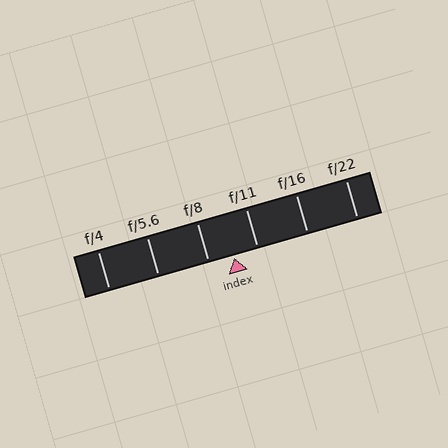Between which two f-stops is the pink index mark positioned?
The index mark is between f/8 and f/11.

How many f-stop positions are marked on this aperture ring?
There are 6 f-stop positions marked.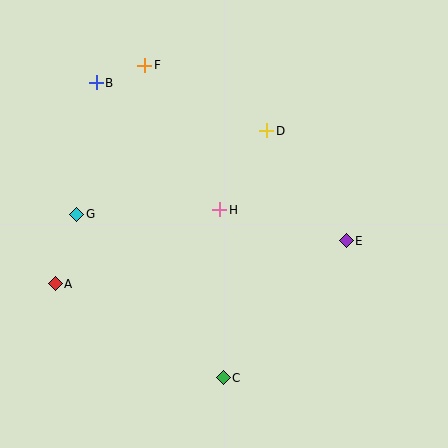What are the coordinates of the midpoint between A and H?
The midpoint between A and H is at (137, 247).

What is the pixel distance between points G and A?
The distance between G and A is 73 pixels.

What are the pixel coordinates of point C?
Point C is at (223, 378).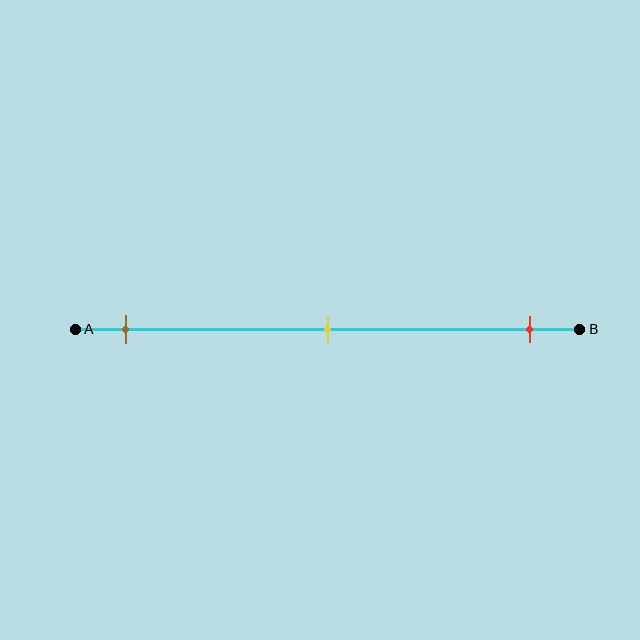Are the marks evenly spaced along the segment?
Yes, the marks are approximately evenly spaced.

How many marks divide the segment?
There are 3 marks dividing the segment.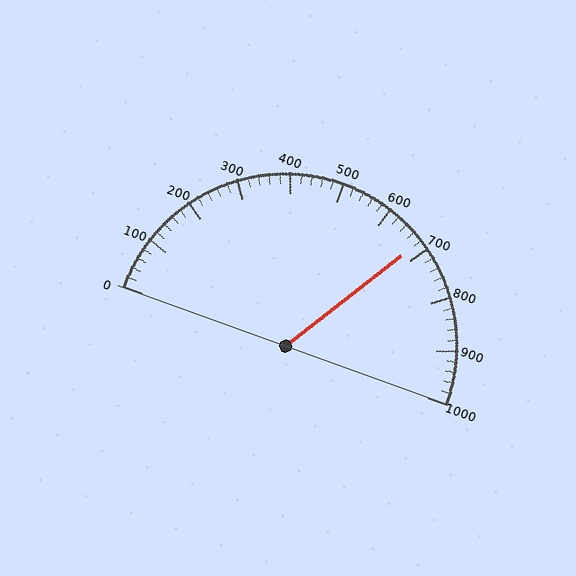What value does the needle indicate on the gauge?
The needle indicates approximately 680.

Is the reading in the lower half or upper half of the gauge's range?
The reading is in the upper half of the range (0 to 1000).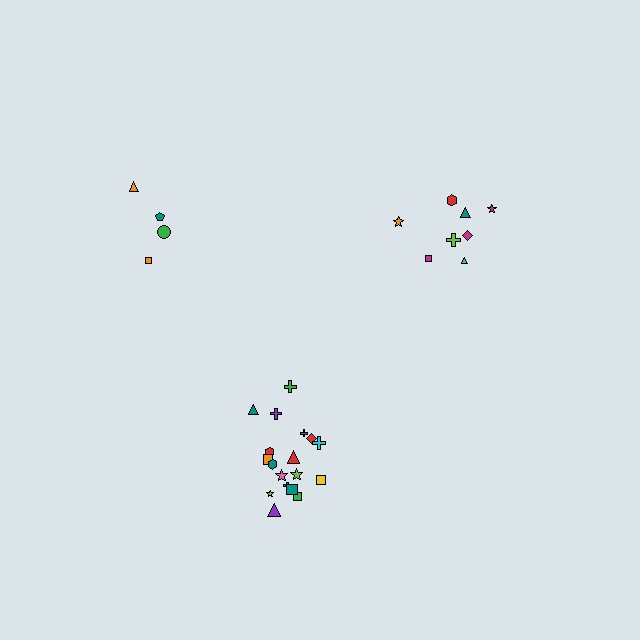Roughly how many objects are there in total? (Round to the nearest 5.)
Roughly 30 objects in total.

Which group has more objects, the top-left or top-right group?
The top-right group.